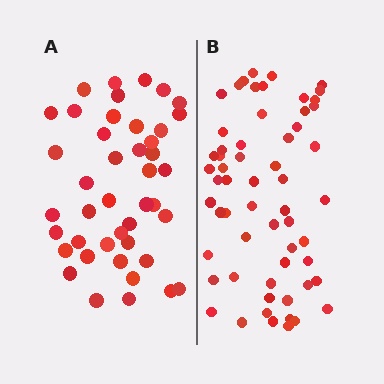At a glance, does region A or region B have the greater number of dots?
Region B (the right region) has more dots.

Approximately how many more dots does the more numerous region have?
Region B has approximately 15 more dots than region A.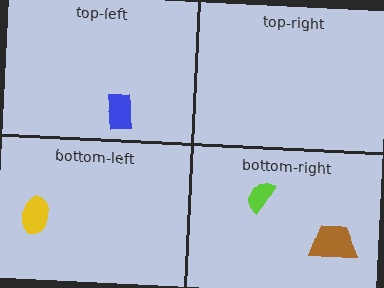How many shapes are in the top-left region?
1.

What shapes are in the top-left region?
The blue rectangle.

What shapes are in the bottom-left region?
The yellow ellipse.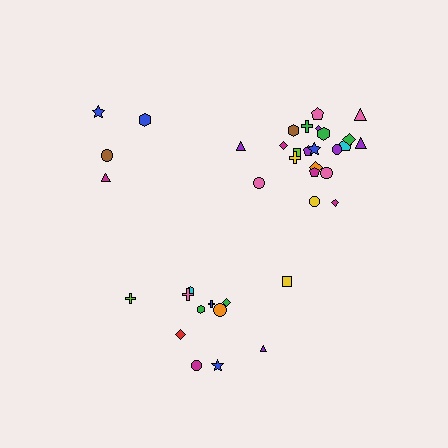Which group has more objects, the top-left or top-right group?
The top-right group.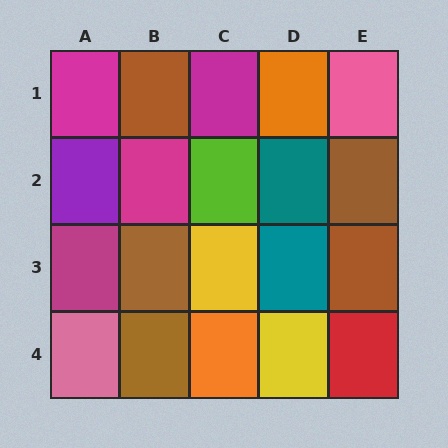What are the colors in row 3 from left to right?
Magenta, brown, yellow, teal, brown.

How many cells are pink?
2 cells are pink.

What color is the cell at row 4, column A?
Pink.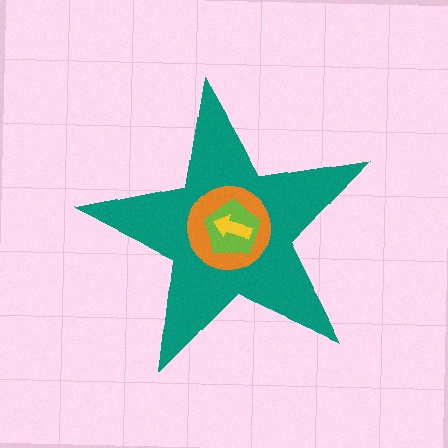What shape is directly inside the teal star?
The orange circle.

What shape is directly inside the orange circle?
The lime pentagon.